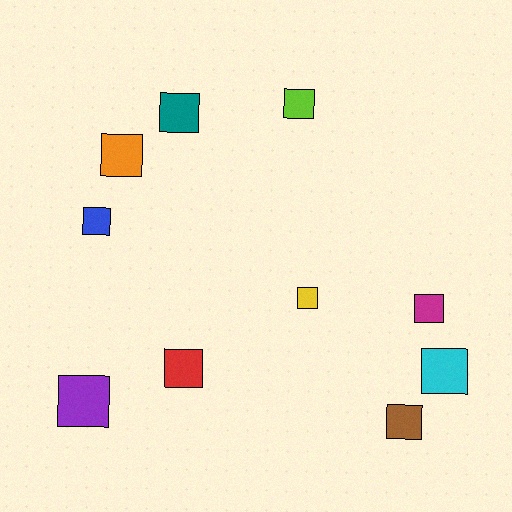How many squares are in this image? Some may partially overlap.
There are 10 squares.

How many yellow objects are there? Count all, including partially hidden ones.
There is 1 yellow object.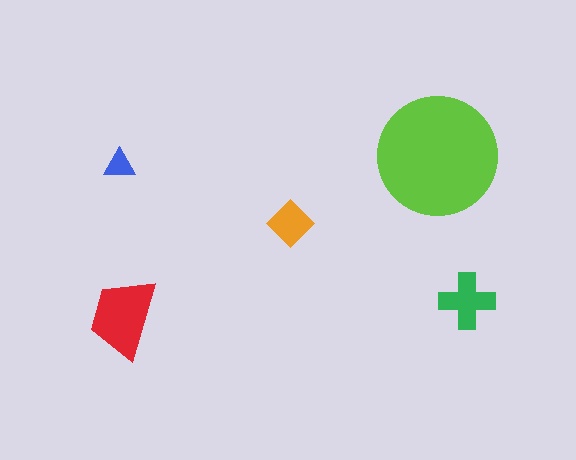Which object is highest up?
The lime circle is topmost.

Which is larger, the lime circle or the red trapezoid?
The lime circle.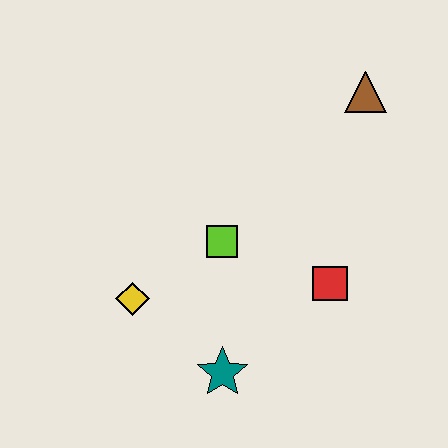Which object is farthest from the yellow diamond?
The brown triangle is farthest from the yellow diamond.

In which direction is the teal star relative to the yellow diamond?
The teal star is to the right of the yellow diamond.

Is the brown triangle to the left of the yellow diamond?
No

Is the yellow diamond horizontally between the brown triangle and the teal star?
No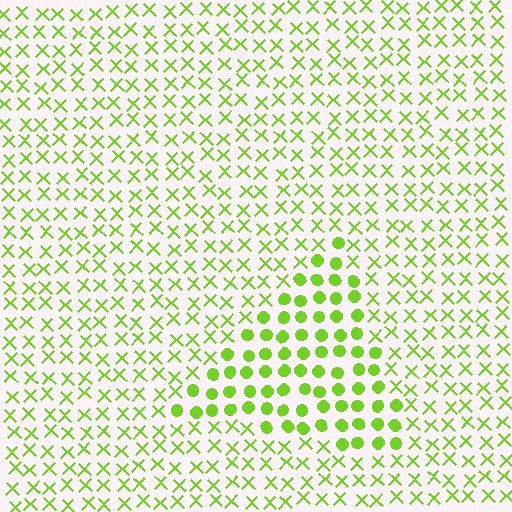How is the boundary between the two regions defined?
The boundary is defined by a change in element shape: circles inside vs. X marks outside. All elements share the same color and spacing.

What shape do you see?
I see a triangle.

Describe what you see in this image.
The image is filled with small lime elements arranged in a uniform grid. A triangle-shaped region contains circles, while the surrounding area contains X marks. The boundary is defined purely by the change in element shape.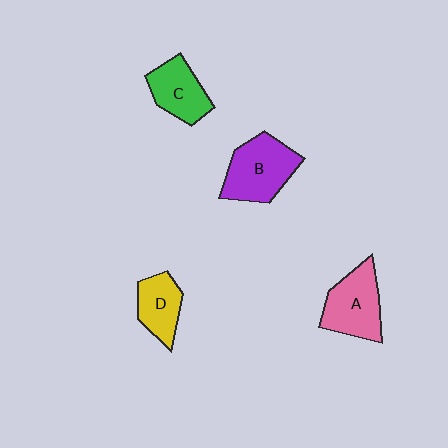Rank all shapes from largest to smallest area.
From largest to smallest: B (purple), A (pink), C (green), D (yellow).